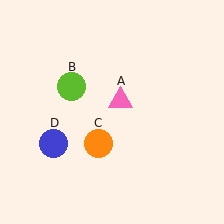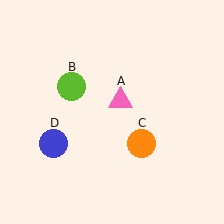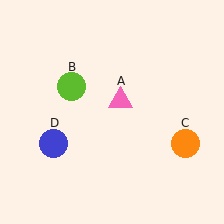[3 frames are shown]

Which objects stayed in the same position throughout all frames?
Pink triangle (object A) and lime circle (object B) and blue circle (object D) remained stationary.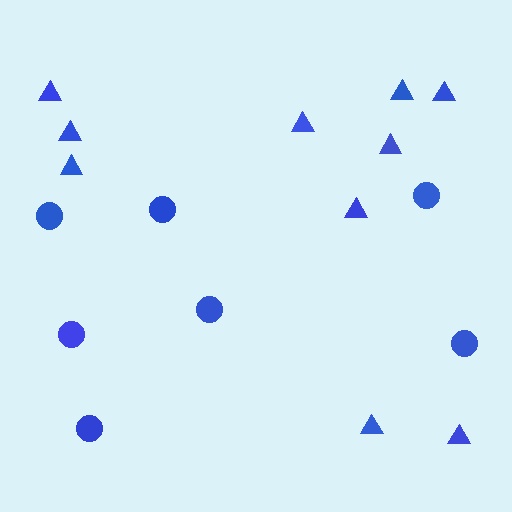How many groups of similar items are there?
There are 2 groups: one group of circles (7) and one group of triangles (10).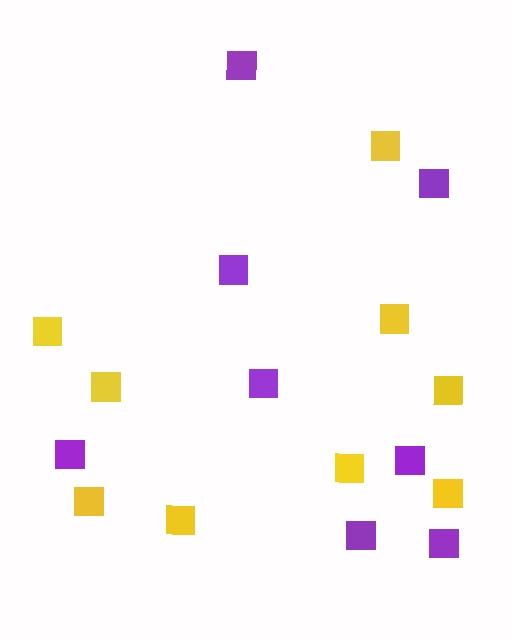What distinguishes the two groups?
There are 2 groups: one group of purple squares (8) and one group of yellow squares (9).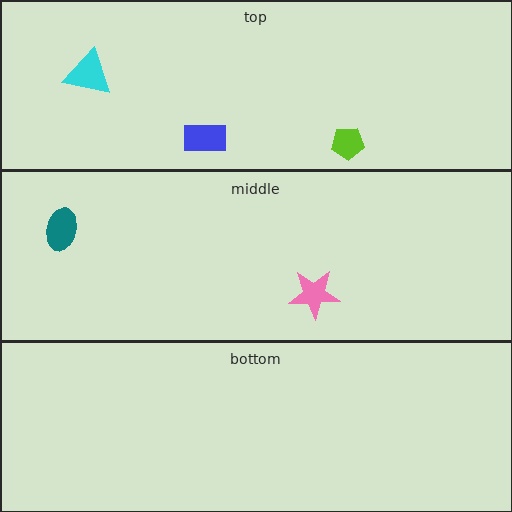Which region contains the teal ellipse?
The middle region.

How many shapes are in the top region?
3.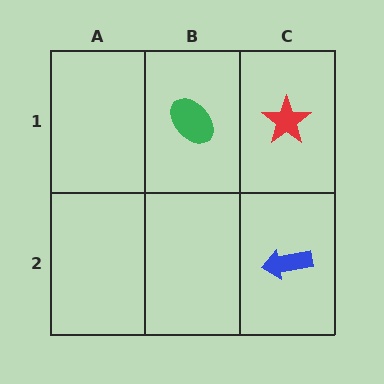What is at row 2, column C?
A blue arrow.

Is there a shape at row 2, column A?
No, that cell is empty.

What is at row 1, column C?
A red star.